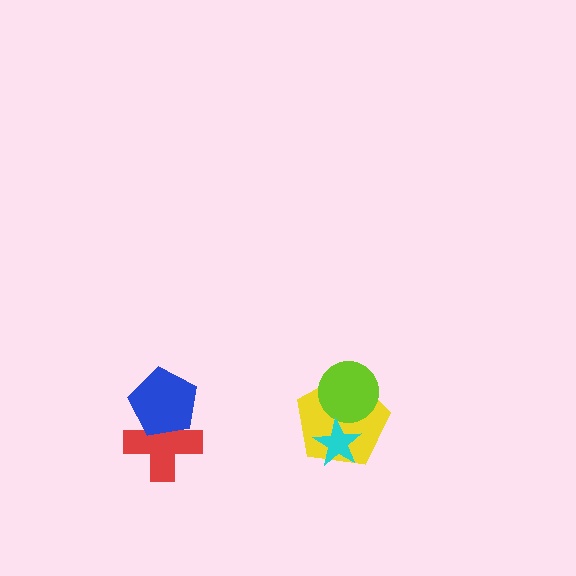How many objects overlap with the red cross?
1 object overlaps with the red cross.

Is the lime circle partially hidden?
No, no other shape covers it.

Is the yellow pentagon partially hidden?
Yes, it is partially covered by another shape.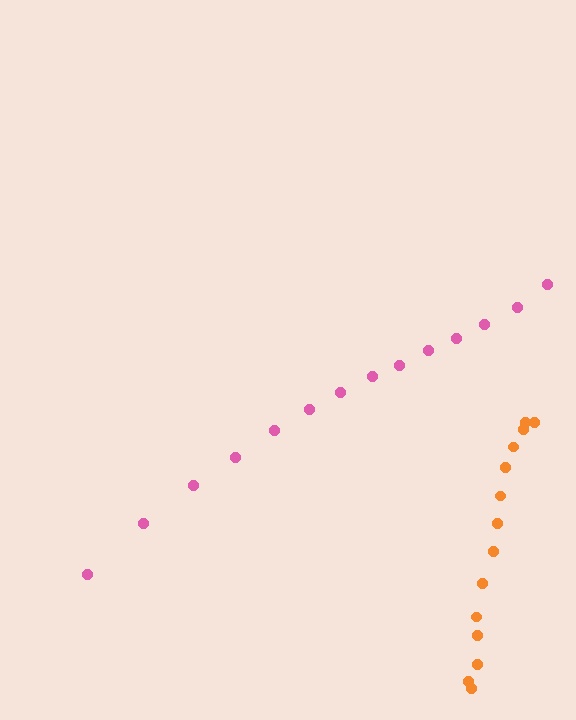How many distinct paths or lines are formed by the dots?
There are 2 distinct paths.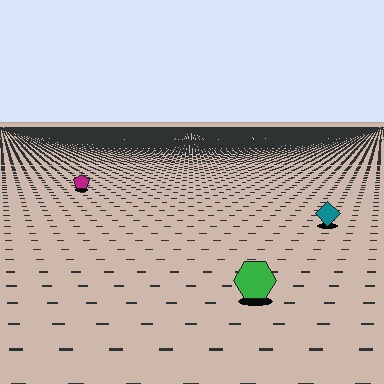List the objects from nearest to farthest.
From nearest to farthest: the green hexagon, the teal diamond, the magenta pentagon.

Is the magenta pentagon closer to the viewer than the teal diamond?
No. The teal diamond is closer — you can tell from the texture gradient: the ground texture is coarser near it.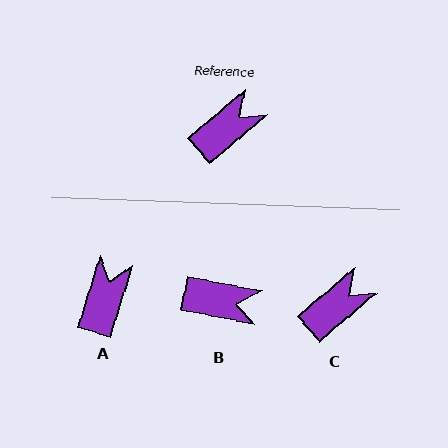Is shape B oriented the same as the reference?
No, it is off by about 51 degrees.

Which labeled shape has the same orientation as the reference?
C.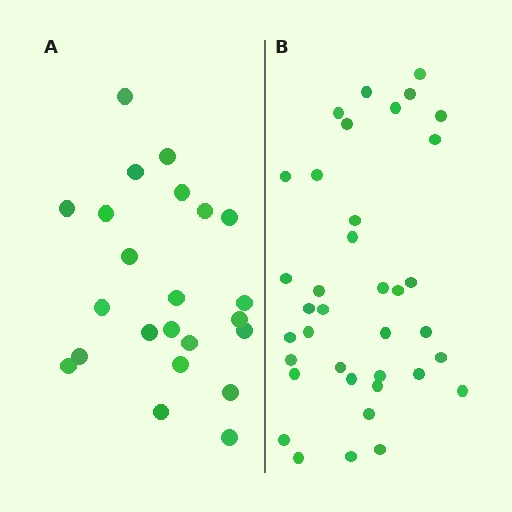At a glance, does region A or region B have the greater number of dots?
Region B (the right region) has more dots.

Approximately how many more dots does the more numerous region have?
Region B has approximately 15 more dots than region A.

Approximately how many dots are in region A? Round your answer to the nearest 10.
About 20 dots. (The exact count is 23, which rounds to 20.)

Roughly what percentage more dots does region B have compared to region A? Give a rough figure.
About 60% more.